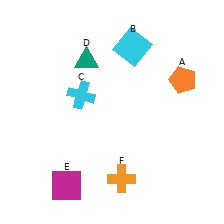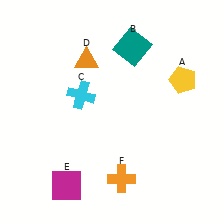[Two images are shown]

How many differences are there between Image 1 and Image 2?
There are 3 differences between the two images.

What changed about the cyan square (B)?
In Image 1, B is cyan. In Image 2, it changed to teal.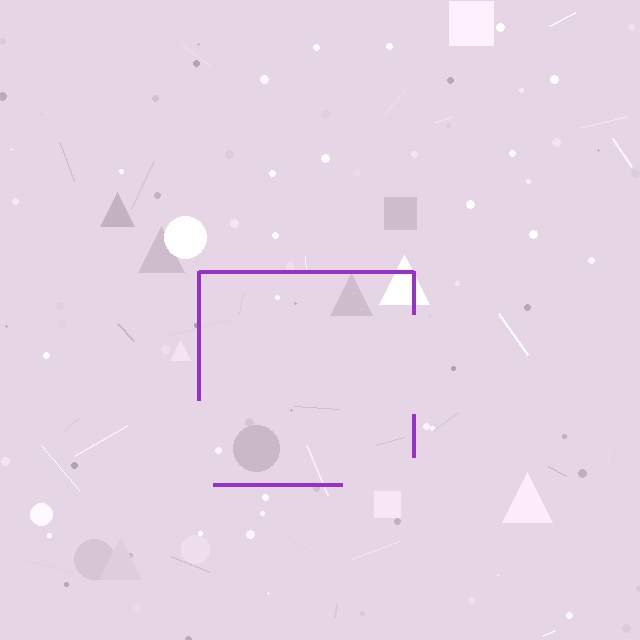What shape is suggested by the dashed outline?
The dashed outline suggests a square.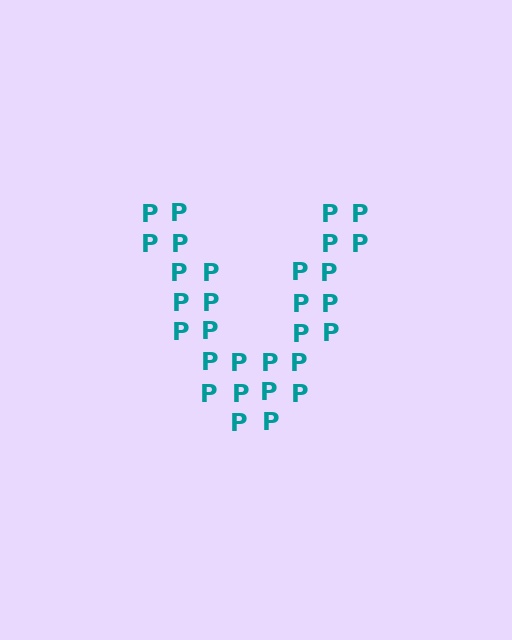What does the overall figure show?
The overall figure shows the letter V.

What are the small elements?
The small elements are letter P's.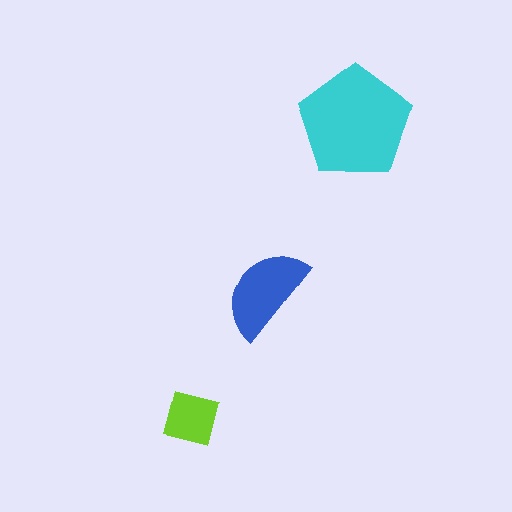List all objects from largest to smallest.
The cyan pentagon, the blue semicircle, the lime square.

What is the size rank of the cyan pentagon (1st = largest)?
1st.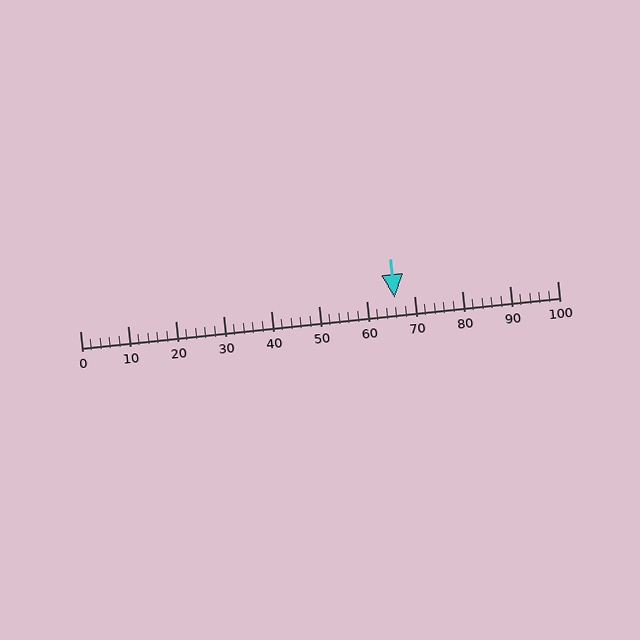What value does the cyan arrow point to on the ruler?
The cyan arrow points to approximately 66.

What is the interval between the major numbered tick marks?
The major tick marks are spaced 10 units apart.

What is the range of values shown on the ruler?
The ruler shows values from 0 to 100.